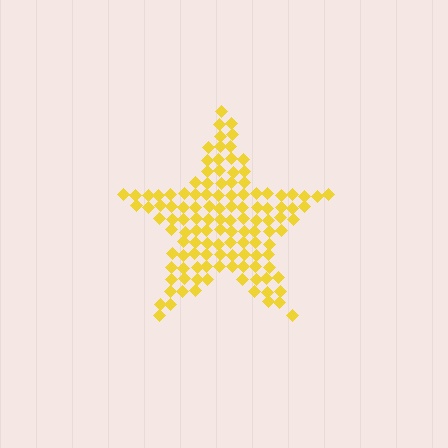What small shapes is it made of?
It is made of small diamonds.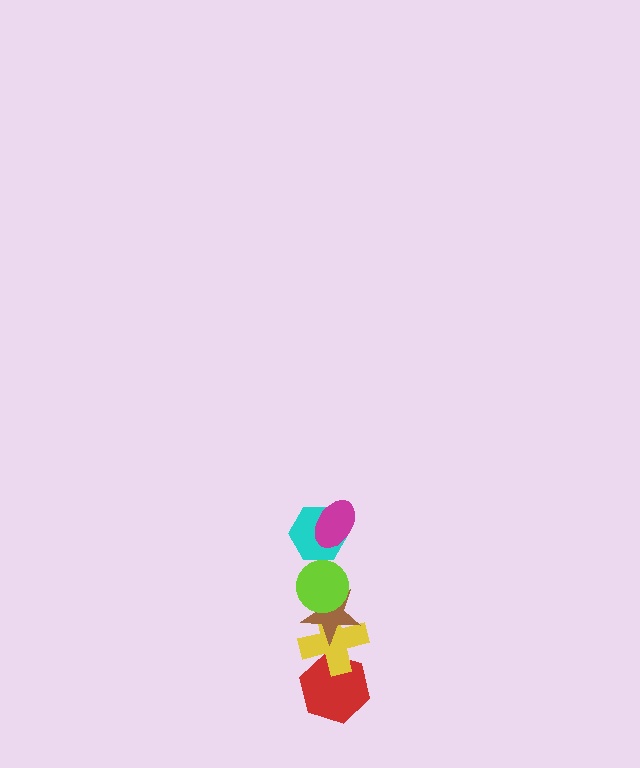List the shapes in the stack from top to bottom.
From top to bottom: the magenta ellipse, the cyan hexagon, the lime circle, the brown star, the yellow cross, the red hexagon.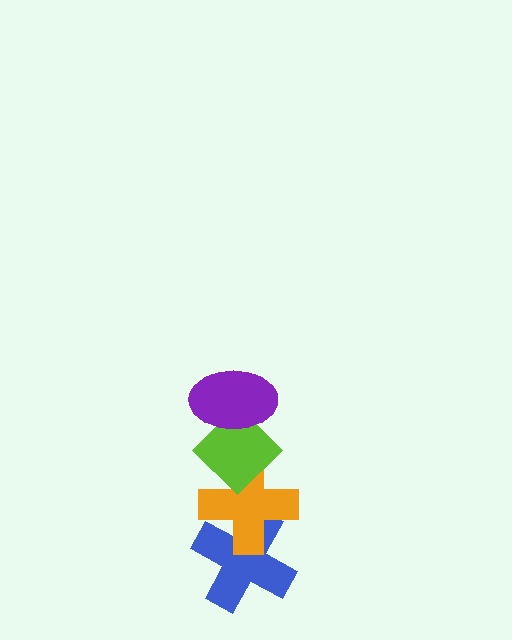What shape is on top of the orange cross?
The lime diamond is on top of the orange cross.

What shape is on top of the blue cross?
The orange cross is on top of the blue cross.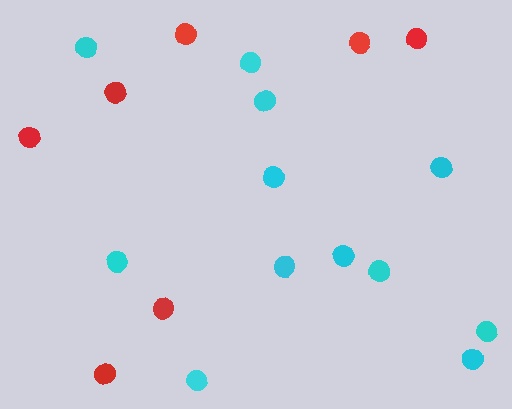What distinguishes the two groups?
There are 2 groups: one group of red circles (7) and one group of cyan circles (12).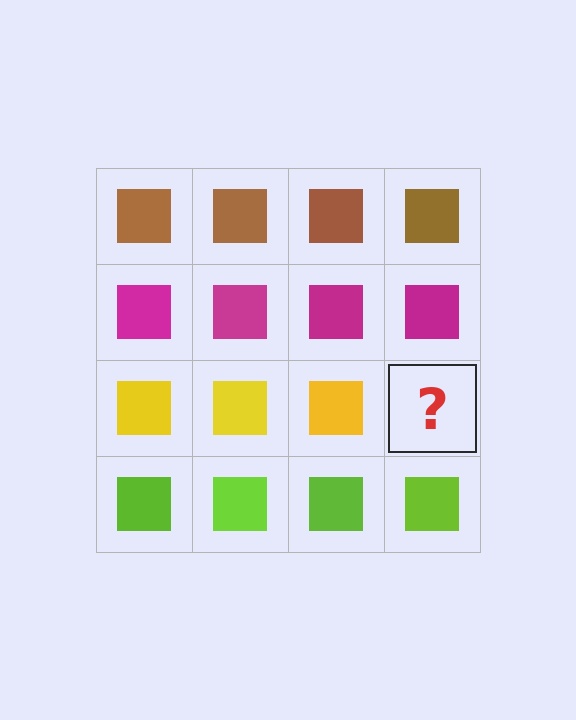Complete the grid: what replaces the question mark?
The question mark should be replaced with a yellow square.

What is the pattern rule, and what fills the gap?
The rule is that each row has a consistent color. The gap should be filled with a yellow square.